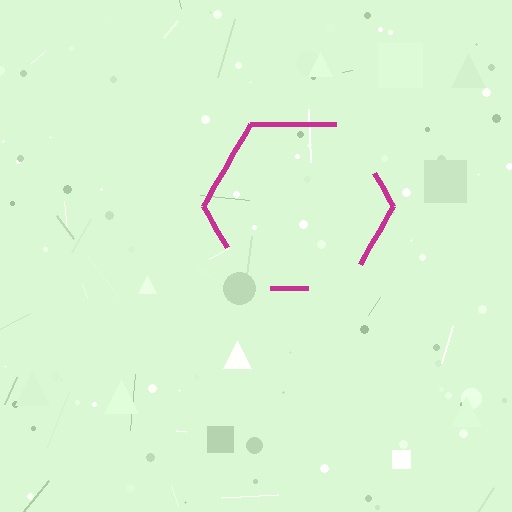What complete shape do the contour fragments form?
The contour fragments form a hexagon.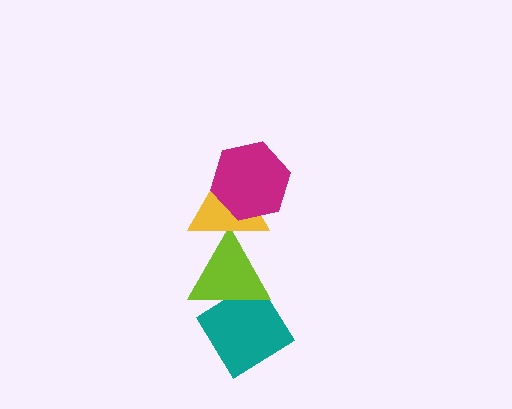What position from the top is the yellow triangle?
The yellow triangle is 2nd from the top.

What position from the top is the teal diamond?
The teal diamond is 4th from the top.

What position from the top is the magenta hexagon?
The magenta hexagon is 1st from the top.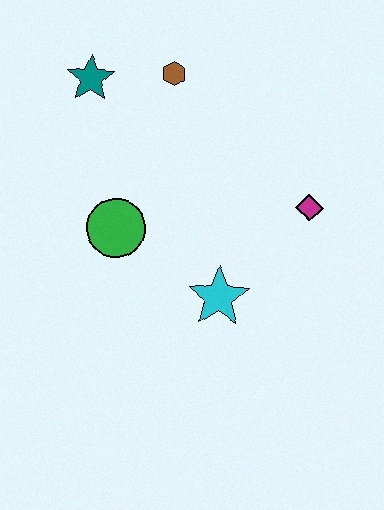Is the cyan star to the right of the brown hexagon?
Yes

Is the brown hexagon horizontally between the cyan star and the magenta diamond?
No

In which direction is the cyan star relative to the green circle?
The cyan star is to the right of the green circle.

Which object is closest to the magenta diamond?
The cyan star is closest to the magenta diamond.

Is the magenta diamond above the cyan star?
Yes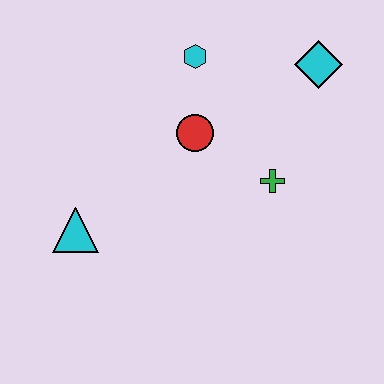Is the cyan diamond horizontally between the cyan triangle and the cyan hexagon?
No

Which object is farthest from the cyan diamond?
The cyan triangle is farthest from the cyan diamond.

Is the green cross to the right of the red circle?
Yes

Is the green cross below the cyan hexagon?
Yes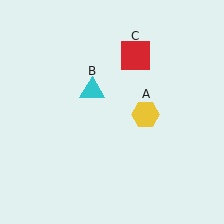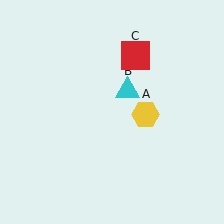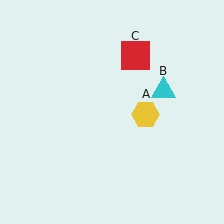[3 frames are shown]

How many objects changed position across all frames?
1 object changed position: cyan triangle (object B).